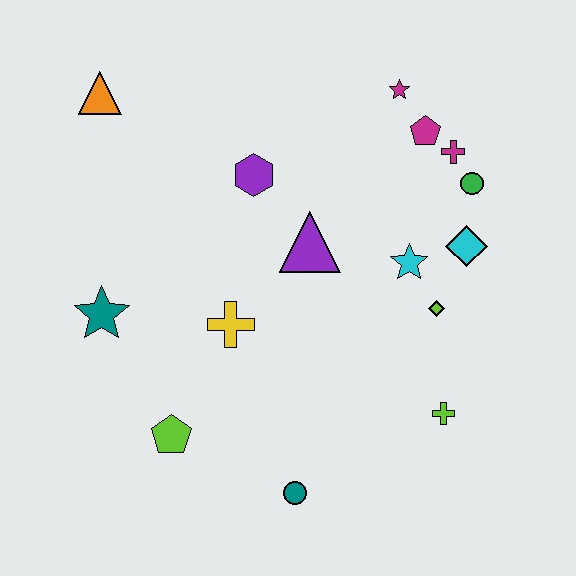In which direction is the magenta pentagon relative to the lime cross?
The magenta pentagon is above the lime cross.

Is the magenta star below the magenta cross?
No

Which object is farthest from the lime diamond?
The orange triangle is farthest from the lime diamond.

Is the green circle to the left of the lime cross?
No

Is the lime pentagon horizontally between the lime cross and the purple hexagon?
No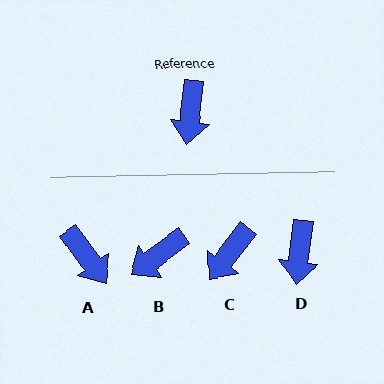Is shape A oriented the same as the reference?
No, it is off by about 42 degrees.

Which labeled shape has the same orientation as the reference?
D.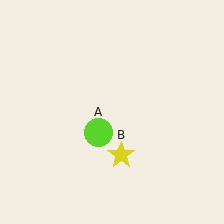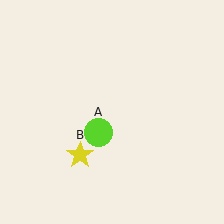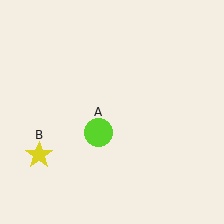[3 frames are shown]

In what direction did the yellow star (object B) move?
The yellow star (object B) moved left.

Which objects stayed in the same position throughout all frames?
Lime circle (object A) remained stationary.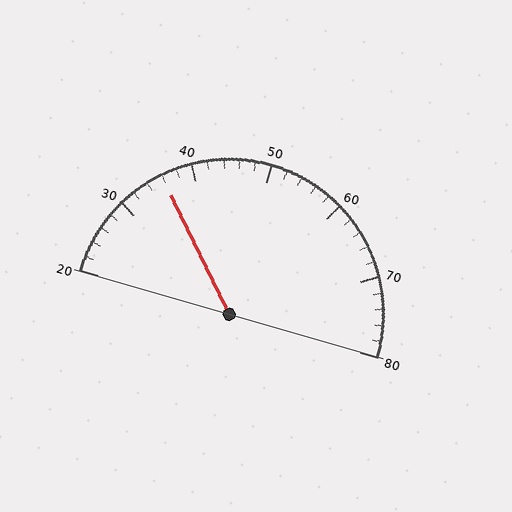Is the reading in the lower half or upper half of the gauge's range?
The reading is in the lower half of the range (20 to 80).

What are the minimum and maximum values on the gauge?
The gauge ranges from 20 to 80.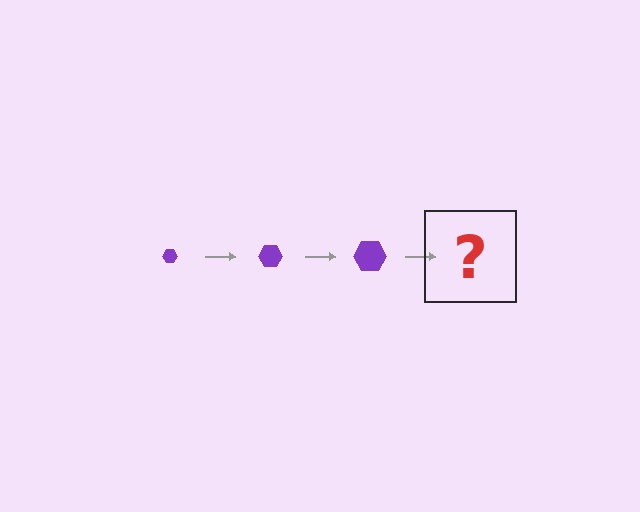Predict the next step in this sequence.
The next step is a purple hexagon, larger than the previous one.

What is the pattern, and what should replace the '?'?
The pattern is that the hexagon gets progressively larger each step. The '?' should be a purple hexagon, larger than the previous one.